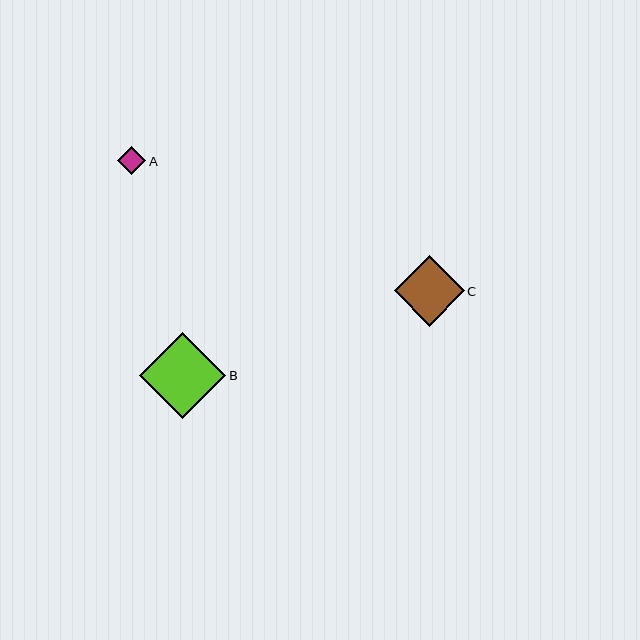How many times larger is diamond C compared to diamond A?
Diamond C is approximately 2.5 times the size of diamond A.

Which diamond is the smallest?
Diamond A is the smallest with a size of approximately 28 pixels.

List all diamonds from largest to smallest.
From largest to smallest: B, C, A.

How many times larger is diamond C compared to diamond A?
Diamond C is approximately 2.5 times the size of diamond A.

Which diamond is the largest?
Diamond B is the largest with a size of approximately 86 pixels.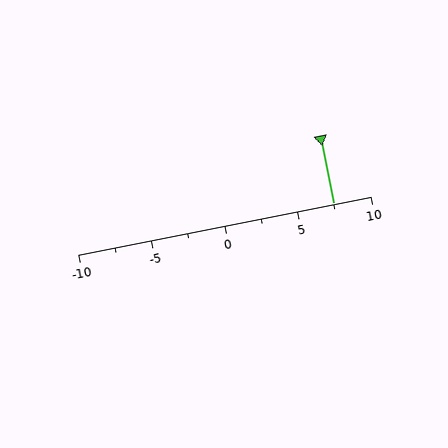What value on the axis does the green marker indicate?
The marker indicates approximately 7.5.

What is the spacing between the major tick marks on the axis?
The major ticks are spaced 5 apart.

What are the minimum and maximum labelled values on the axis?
The axis runs from -10 to 10.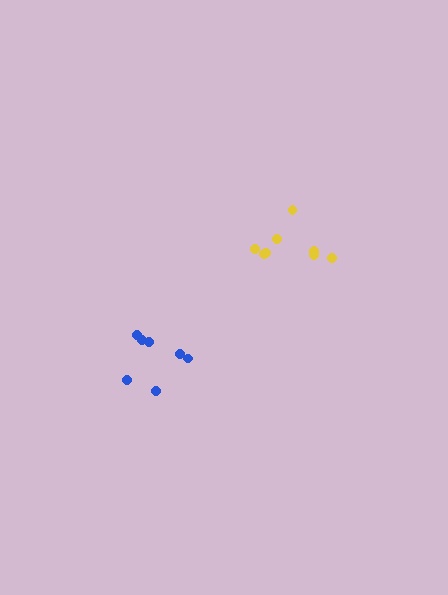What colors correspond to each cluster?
The clusters are colored: yellow, blue.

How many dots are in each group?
Group 1: 8 dots, Group 2: 7 dots (15 total).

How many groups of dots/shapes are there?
There are 2 groups.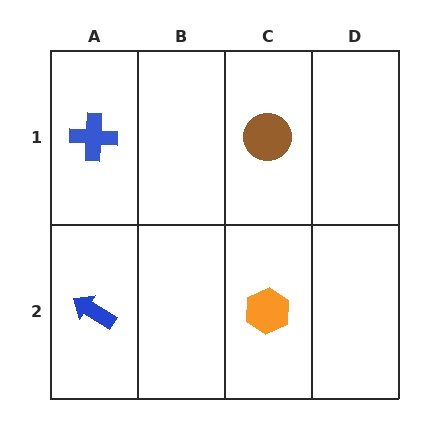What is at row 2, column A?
A blue arrow.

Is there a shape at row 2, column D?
No, that cell is empty.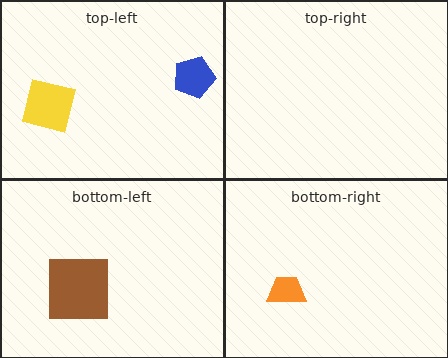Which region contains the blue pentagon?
The top-left region.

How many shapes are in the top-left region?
2.